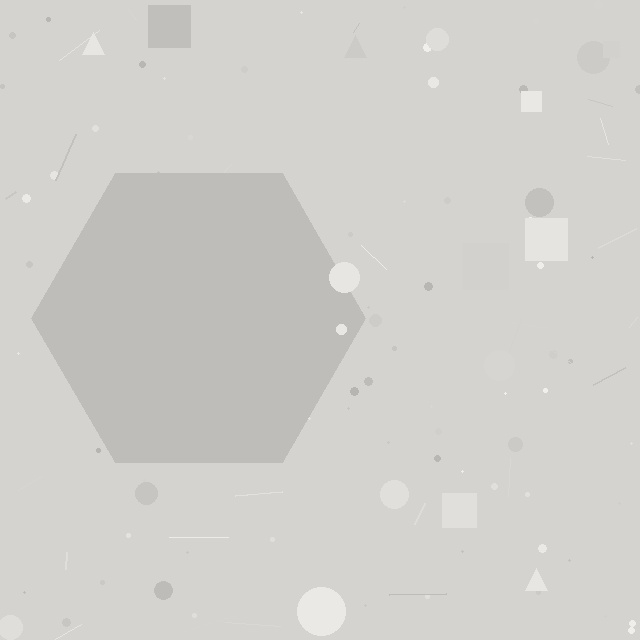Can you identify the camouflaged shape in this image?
The camouflaged shape is a hexagon.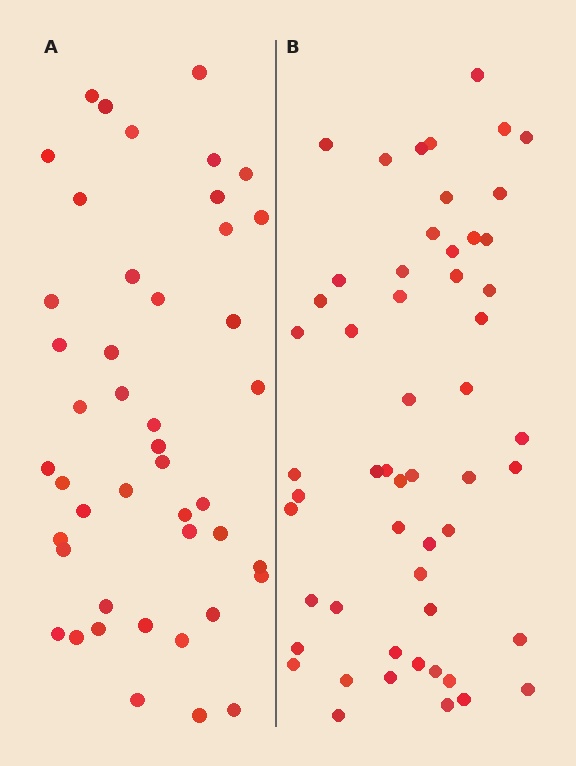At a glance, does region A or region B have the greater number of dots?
Region B (the right region) has more dots.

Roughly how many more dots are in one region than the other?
Region B has roughly 8 or so more dots than region A.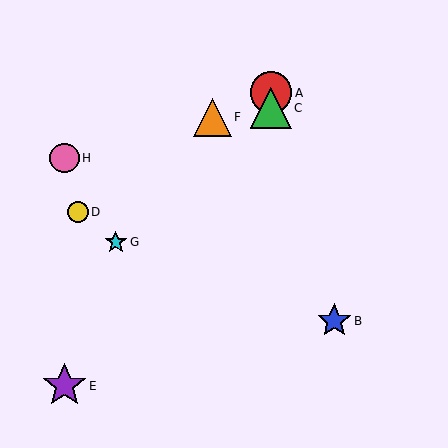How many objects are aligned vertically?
2 objects (A, C) are aligned vertically.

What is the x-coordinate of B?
Object B is at x≈334.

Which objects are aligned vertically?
Objects A, C are aligned vertically.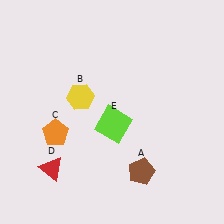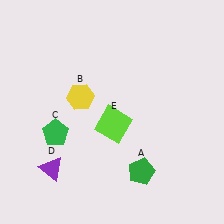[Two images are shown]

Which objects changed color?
A changed from brown to green. C changed from orange to green. D changed from red to purple.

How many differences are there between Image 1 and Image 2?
There are 3 differences between the two images.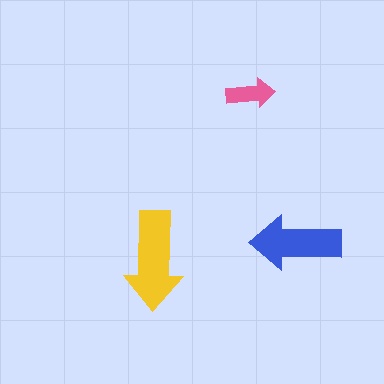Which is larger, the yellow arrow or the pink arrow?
The yellow one.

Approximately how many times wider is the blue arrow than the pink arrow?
About 2 times wider.